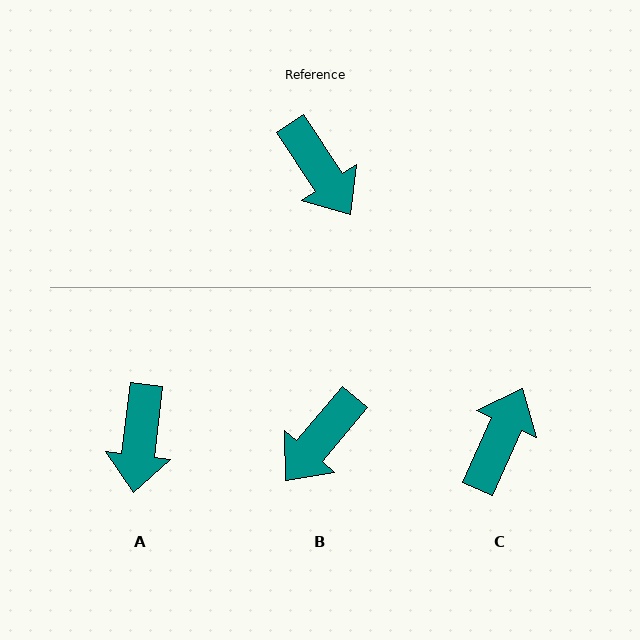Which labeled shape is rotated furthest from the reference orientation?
C, about 123 degrees away.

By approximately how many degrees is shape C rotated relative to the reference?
Approximately 123 degrees counter-clockwise.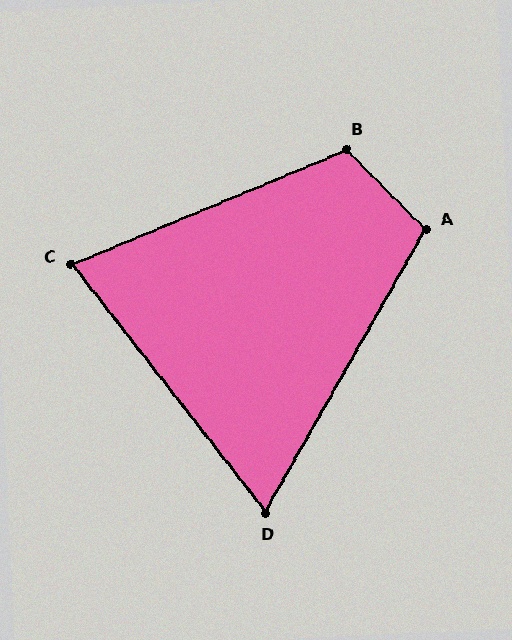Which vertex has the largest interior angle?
B, at approximately 112 degrees.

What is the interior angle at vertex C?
Approximately 75 degrees (acute).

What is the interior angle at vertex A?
Approximately 105 degrees (obtuse).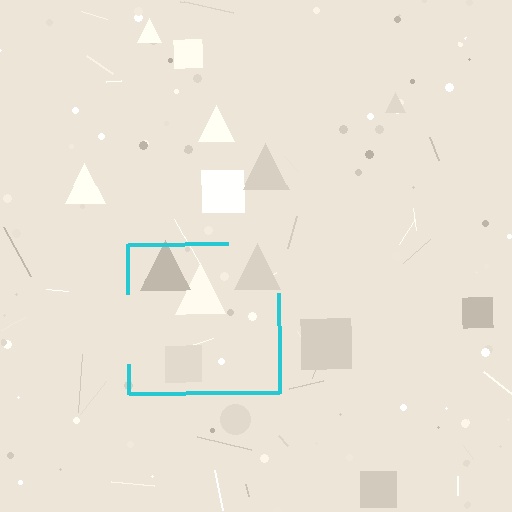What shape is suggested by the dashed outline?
The dashed outline suggests a square.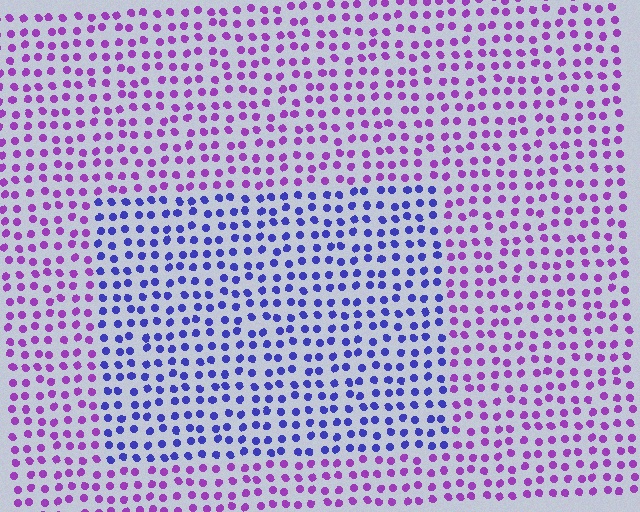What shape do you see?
I see a rectangle.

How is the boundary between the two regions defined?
The boundary is defined purely by a slight shift in hue (about 46 degrees). Spacing, size, and orientation are identical on both sides.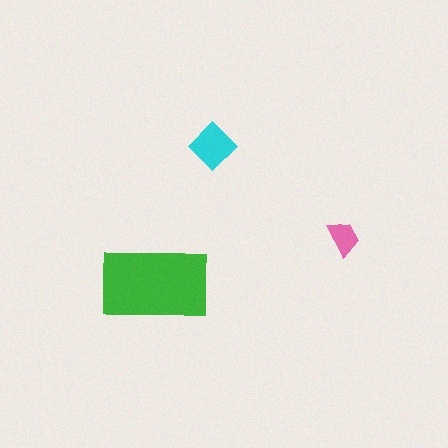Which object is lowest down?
The green rectangle is bottommost.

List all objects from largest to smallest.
The green rectangle, the cyan diamond, the pink trapezoid.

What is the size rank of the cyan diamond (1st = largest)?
2nd.